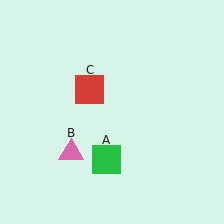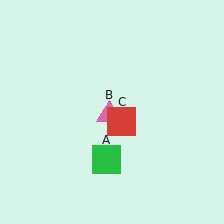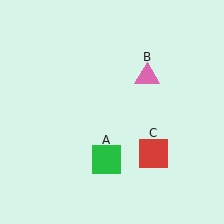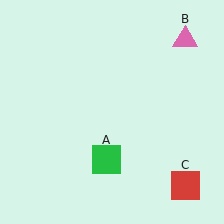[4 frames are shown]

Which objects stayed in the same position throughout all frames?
Green square (object A) remained stationary.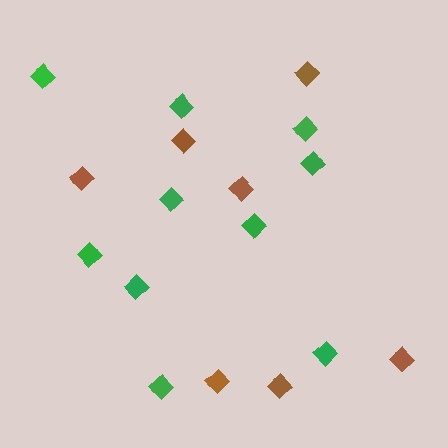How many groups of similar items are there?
There are 2 groups: one group of brown diamonds (7) and one group of green diamonds (10).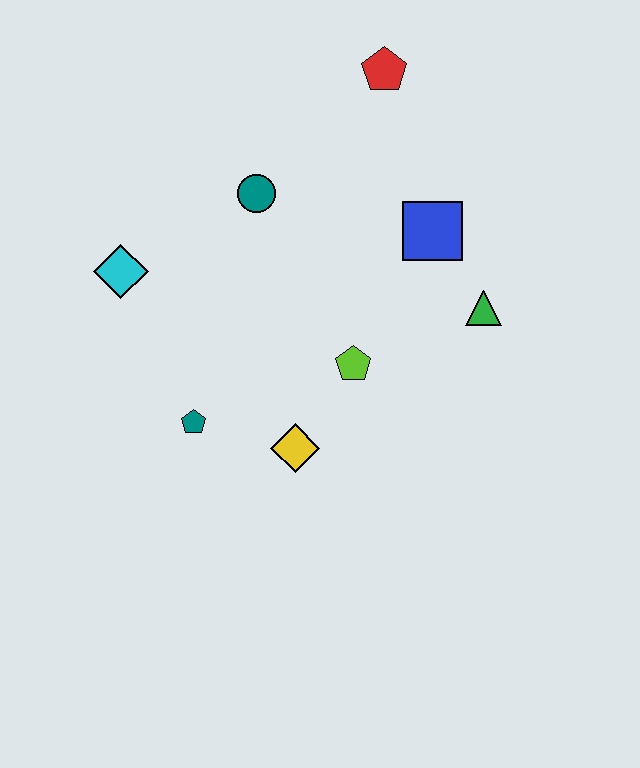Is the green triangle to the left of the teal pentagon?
No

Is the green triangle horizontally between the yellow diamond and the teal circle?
No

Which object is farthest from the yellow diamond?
The red pentagon is farthest from the yellow diamond.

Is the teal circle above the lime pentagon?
Yes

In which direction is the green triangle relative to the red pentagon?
The green triangle is below the red pentagon.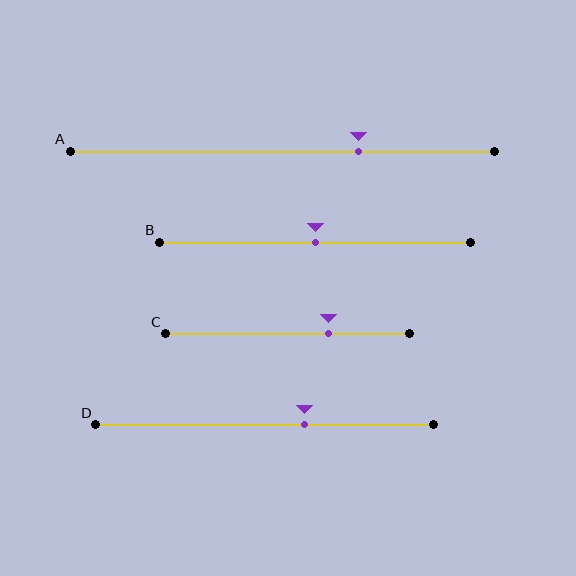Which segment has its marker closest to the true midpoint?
Segment B has its marker closest to the true midpoint.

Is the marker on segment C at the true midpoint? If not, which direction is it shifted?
No, the marker on segment C is shifted to the right by about 17% of the segment length.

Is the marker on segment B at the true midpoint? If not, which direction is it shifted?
Yes, the marker on segment B is at the true midpoint.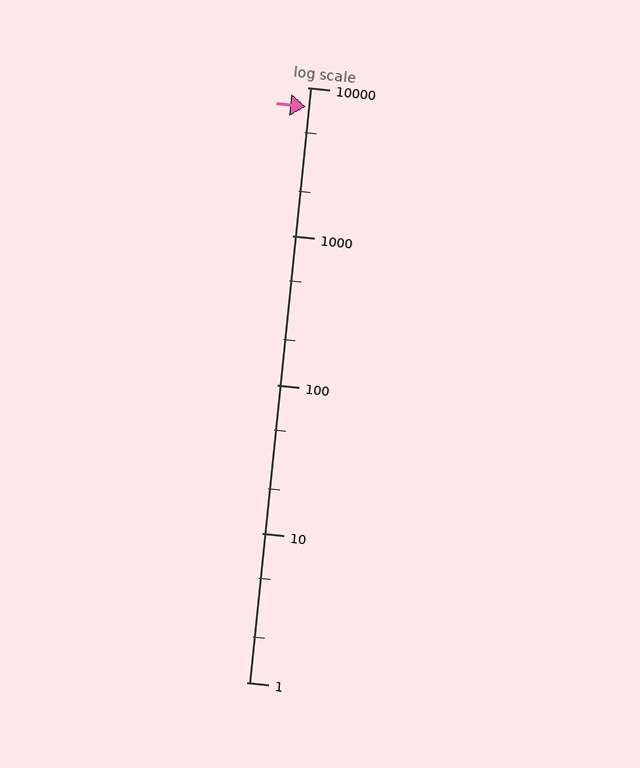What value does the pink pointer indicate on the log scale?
The pointer indicates approximately 7400.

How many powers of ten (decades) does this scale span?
The scale spans 4 decades, from 1 to 10000.